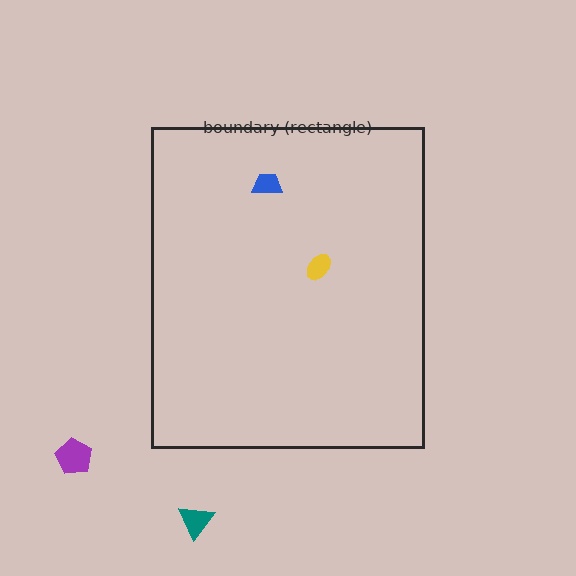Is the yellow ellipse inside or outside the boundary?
Inside.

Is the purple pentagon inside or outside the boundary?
Outside.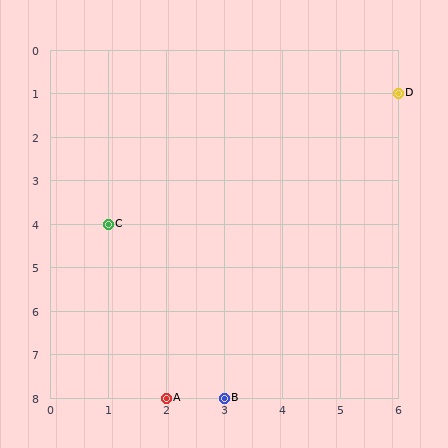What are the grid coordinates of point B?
Point B is at grid coordinates (3, 8).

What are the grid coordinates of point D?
Point D is at grid coordinates (6, 1).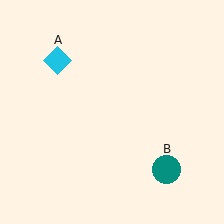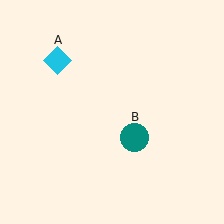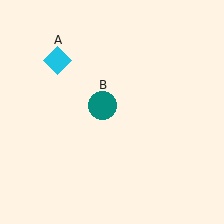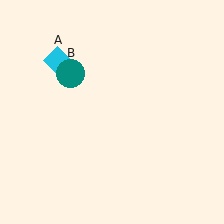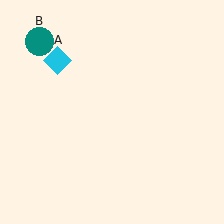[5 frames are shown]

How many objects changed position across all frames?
1 object changed position: teal circle (object B).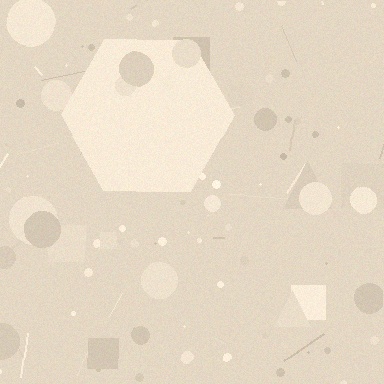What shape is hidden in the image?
A hexagon is hidden in the image.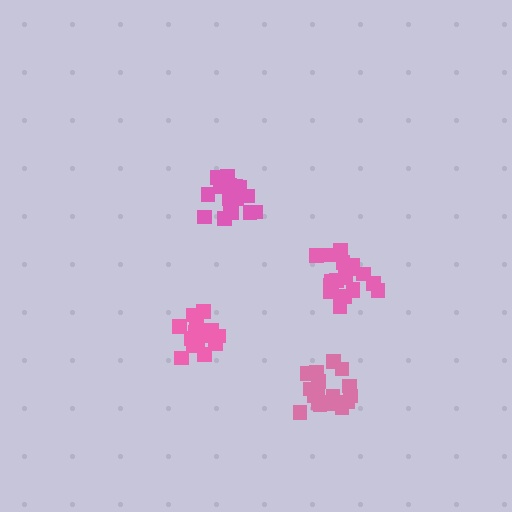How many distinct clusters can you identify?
There are 4 distinct clusters.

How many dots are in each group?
Group 1: 18 dots, Group 2: 18 dots, Group 3: 18 dots, Group 4: 16 dots (70 total).